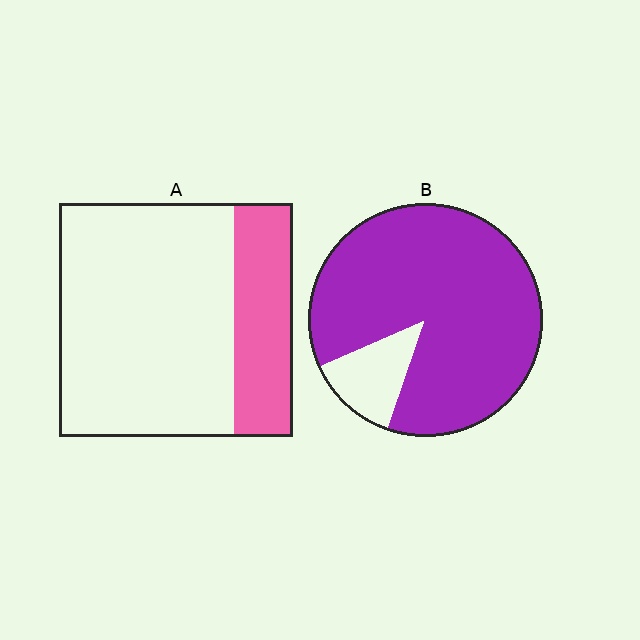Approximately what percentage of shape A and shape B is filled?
A is approximately 25% and B is approximately 85%.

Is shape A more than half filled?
No.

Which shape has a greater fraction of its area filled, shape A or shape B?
Shape B.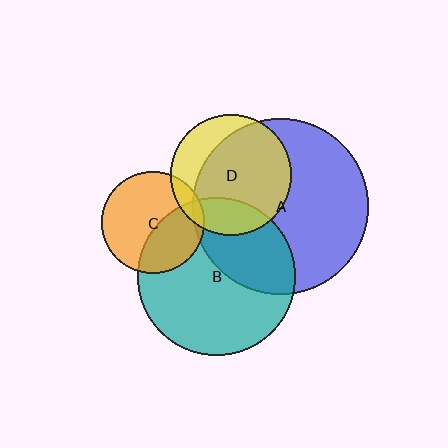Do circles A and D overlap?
Yes.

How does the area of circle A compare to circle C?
Approximately 3.0 times.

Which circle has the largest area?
Circle A (blue).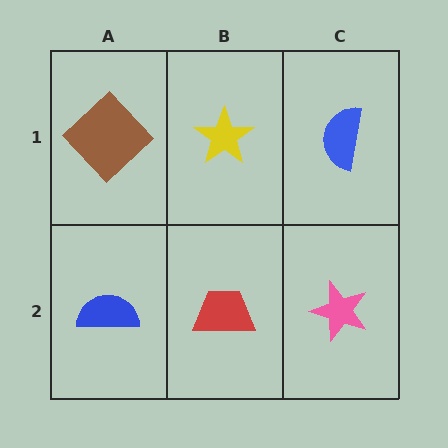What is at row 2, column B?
A red trapezoid.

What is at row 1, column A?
A brown diamond.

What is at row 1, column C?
A blue semicircle.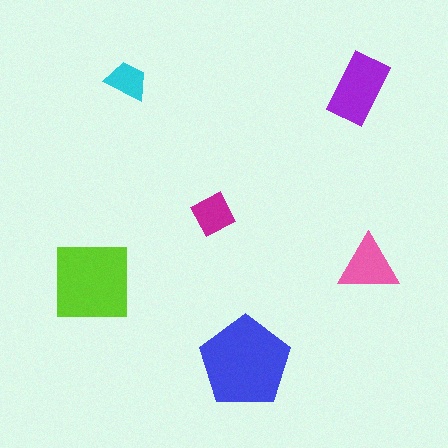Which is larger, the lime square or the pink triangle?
The lime square.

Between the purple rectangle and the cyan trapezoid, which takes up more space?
The purple rectangle.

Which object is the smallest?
The cyan trapezoid.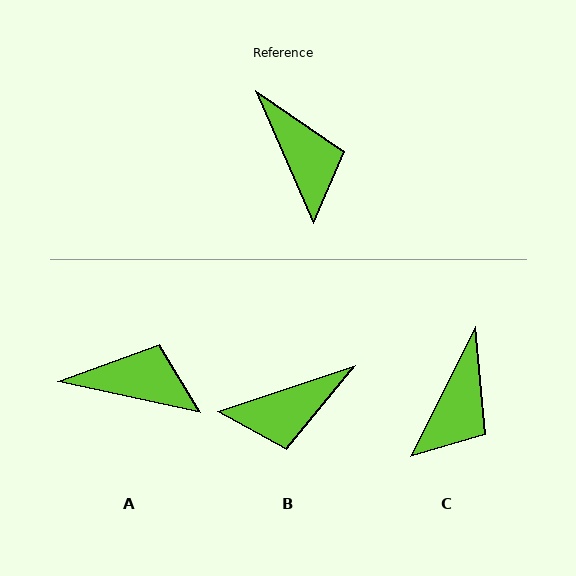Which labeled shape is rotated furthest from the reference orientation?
B, about 95 degrees away.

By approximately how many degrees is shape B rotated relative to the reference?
Approximately 95 degrees clockwise.